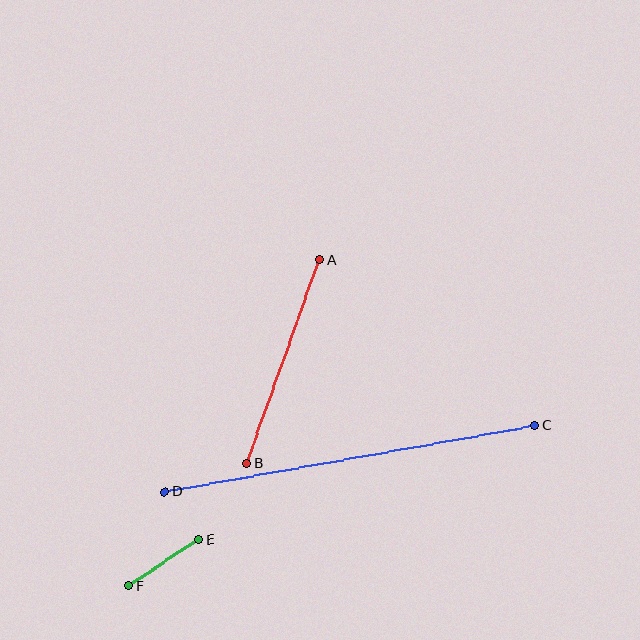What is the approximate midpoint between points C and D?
The midpoint is at approximately (350, 459) pixels.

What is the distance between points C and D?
The distance is approximately 376 pixels.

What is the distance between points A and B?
The distance is approximately 217 pixels.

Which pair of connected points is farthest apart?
Points C and D are farthest apart.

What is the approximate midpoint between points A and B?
The midpoint is at approximately (283, 362) pixels.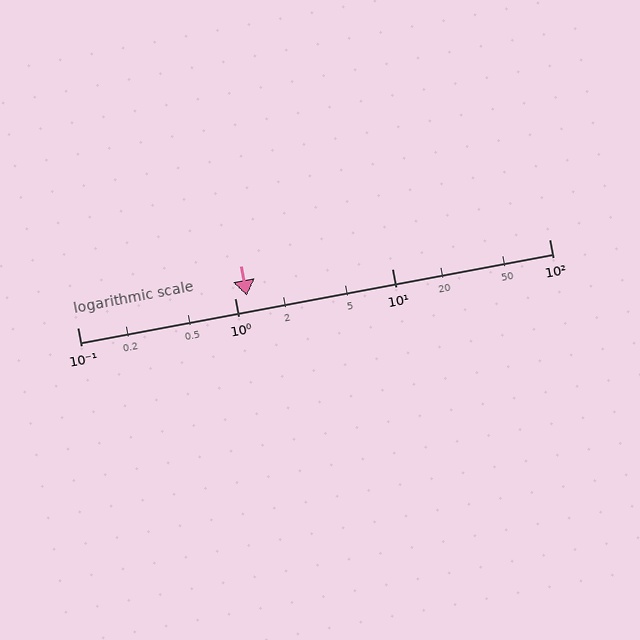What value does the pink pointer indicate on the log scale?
The pointer indicates approximately 1.2.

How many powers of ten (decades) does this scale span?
The scale spans 3 decades, from 0.1 to 100.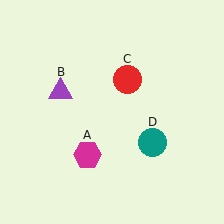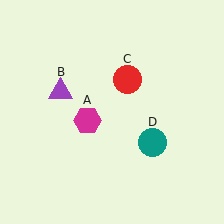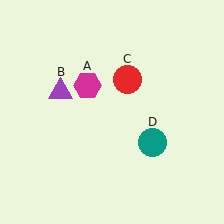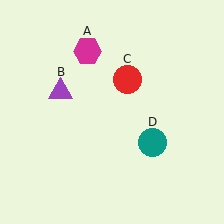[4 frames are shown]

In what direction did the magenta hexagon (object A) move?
The magenta hexagon (object A) moved up.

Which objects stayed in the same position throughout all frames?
Purple triangle (object B) and red circle (object C) and teal circle (object D) remained stationary.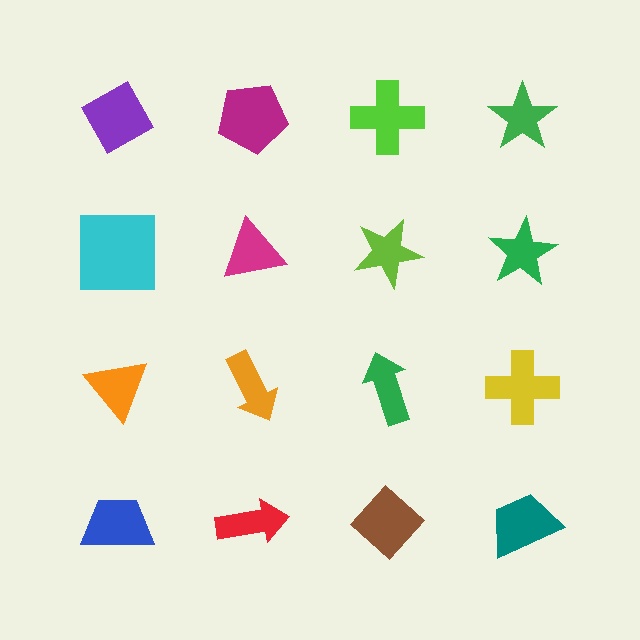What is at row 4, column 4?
A teal trapezoid.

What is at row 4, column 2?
A red arrow.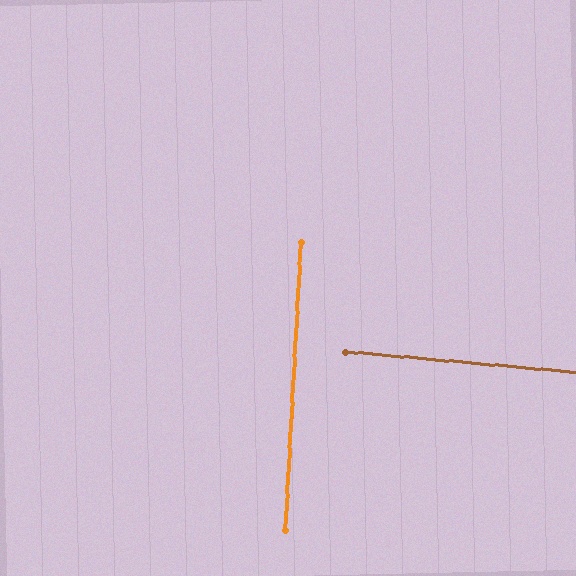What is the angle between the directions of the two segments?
Approximately 88 degrees.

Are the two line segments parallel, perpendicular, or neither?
Perpendicular — they meet at approximately 88°.